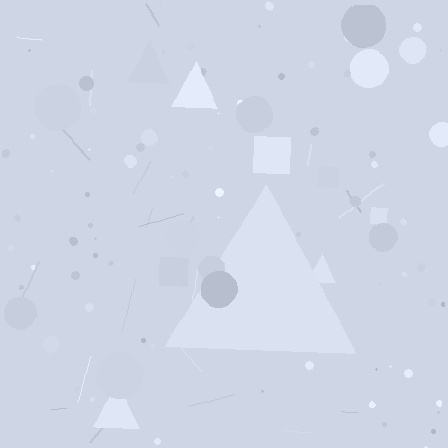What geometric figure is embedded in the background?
A triangle is embedded in the background.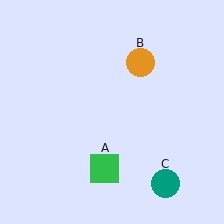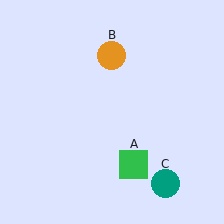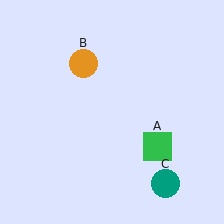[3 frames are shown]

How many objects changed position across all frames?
2 objects changed position: green square (object A), orange circle (object B).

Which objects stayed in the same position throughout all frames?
Teal circle (object C) remained stationary.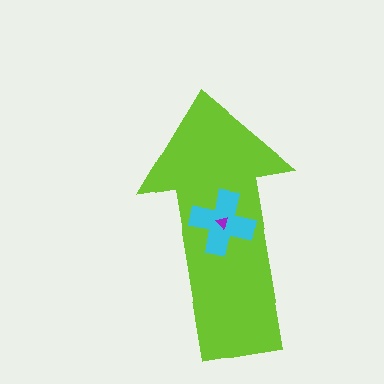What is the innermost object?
The purple triangle.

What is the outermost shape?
The lime arrow.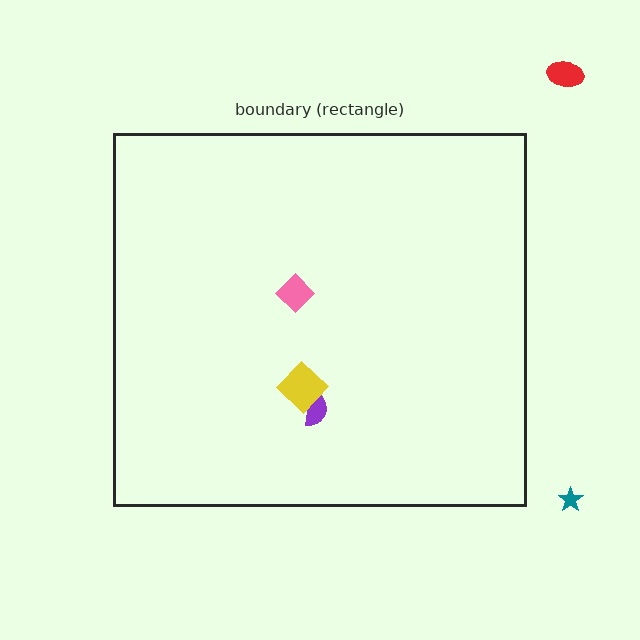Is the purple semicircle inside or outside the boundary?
Inside.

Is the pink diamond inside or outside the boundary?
Inside.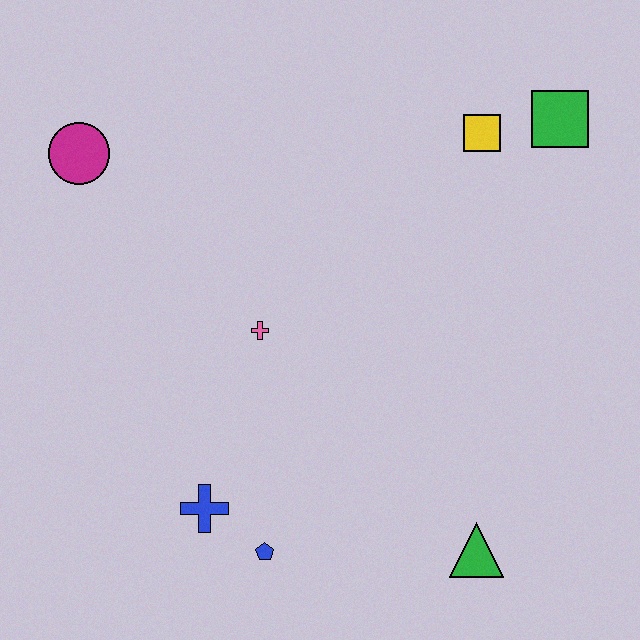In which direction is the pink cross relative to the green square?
The pink cross is to the left of the green square.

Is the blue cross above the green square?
No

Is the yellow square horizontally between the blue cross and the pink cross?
No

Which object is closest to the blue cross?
The blue pentagon is closest to the blue cross.